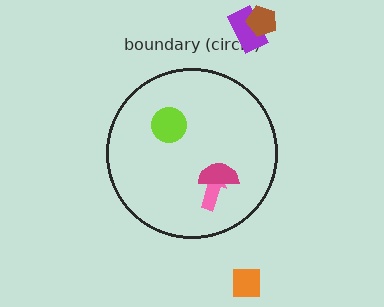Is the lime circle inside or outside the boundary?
Inside.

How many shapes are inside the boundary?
3 inside, 3 outside.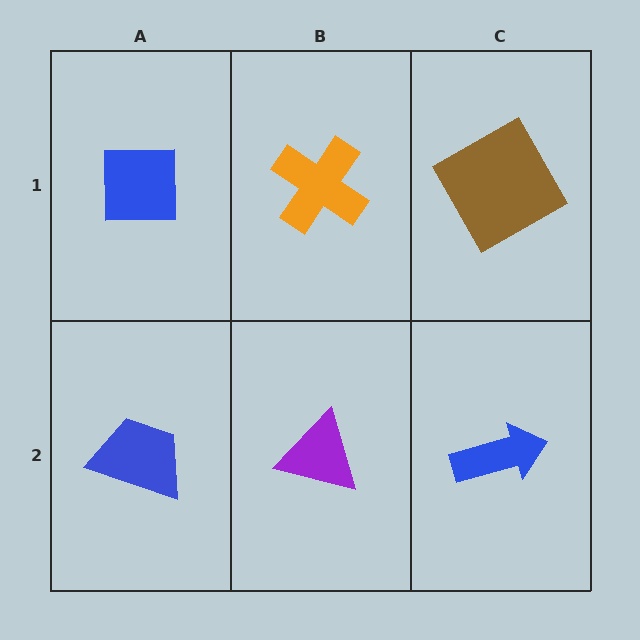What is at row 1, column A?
A blue square.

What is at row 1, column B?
An orange cross.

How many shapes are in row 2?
3 shapes.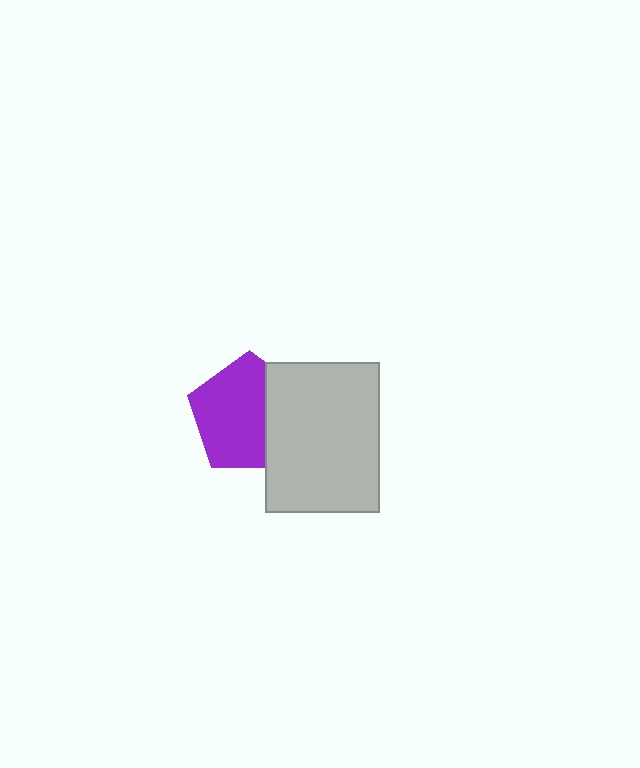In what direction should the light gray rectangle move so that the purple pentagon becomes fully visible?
The light gray rectangle should move right. That is the shortest direction to clear the overlap and leave the purple pentagon fully visible.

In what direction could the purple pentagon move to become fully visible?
The purple pentagon could move left. That would shift it out from behind the light gray rectangle entirely.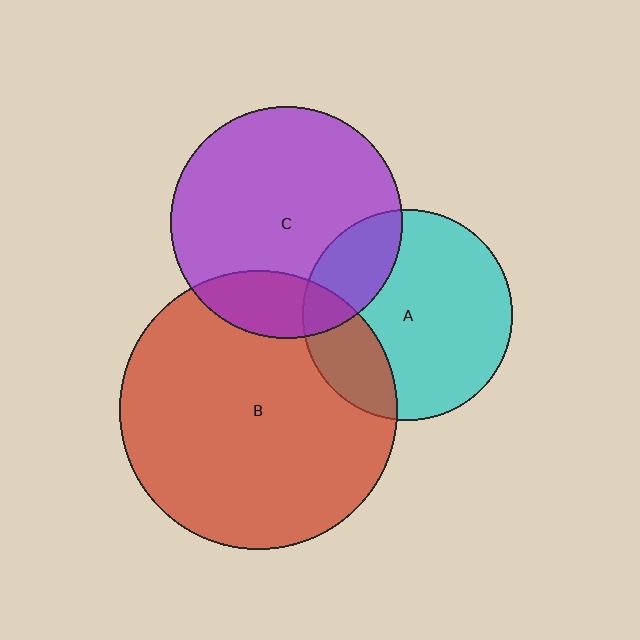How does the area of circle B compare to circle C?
Approximately 1.4 times.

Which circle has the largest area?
Circle B (red).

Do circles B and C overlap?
Yes.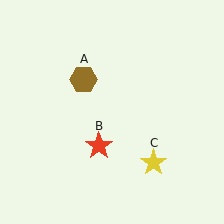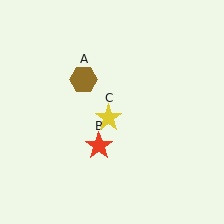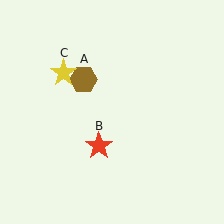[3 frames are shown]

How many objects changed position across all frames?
1 object changed position: yellow star (object C).